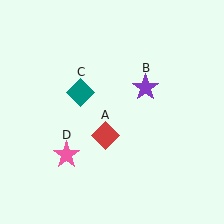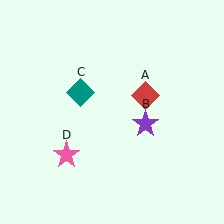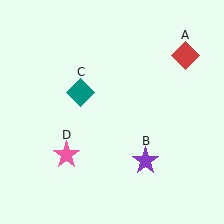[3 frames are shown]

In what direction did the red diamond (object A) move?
The red diamond (object A) moved up and to the right.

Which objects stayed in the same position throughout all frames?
Teal diamond (object C) and pink star (object D) remained stationary.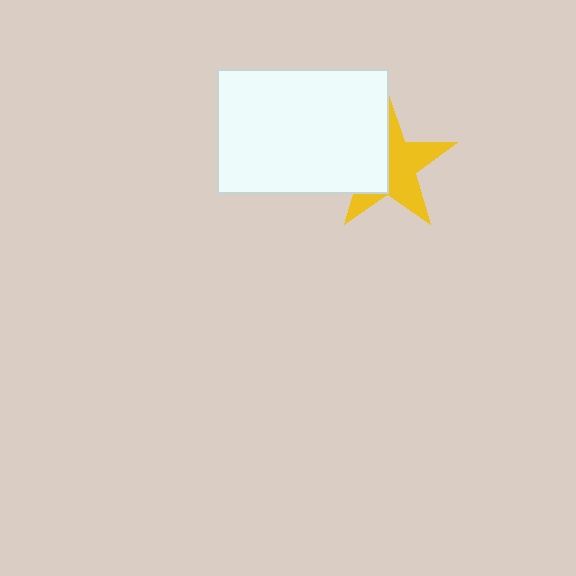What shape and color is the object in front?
The object in front is a white rectangle.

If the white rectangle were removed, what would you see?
You would see the complete yellow star.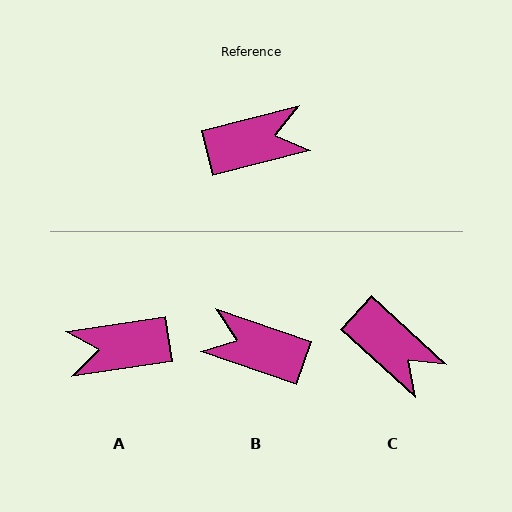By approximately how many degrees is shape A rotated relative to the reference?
Approximately 174 degrees counter-clockwise.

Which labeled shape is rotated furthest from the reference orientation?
A, about 174 degrees away.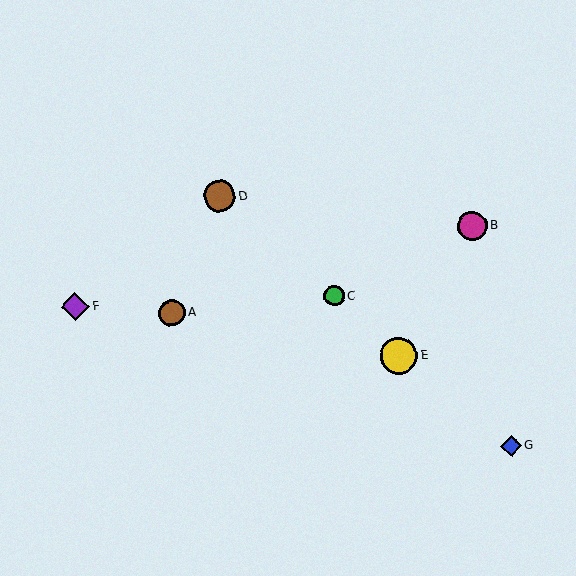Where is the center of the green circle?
The center of the green circle is at (334, 296).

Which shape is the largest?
The yellow circle (labeled E) is the largest.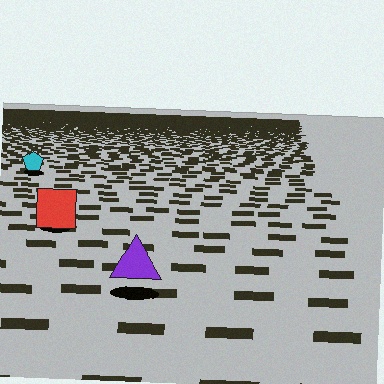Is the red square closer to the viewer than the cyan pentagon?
Yes. The red square is closer — you can tell from the texture gradient: the ground texture is coarser near it.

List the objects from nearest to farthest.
From nearest to farthest: the purple triangle, the red square, the cyan pentagon.